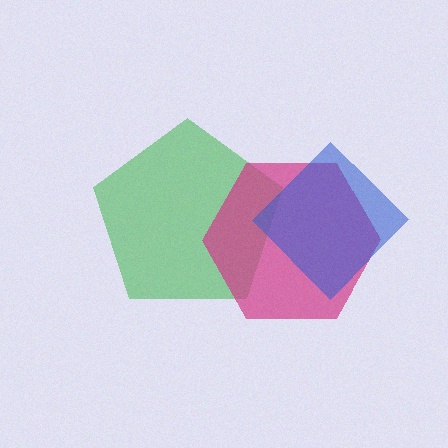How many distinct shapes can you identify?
There are 3 distinct shapes: a green pentagon, a magenta hexagon, a blue diamond.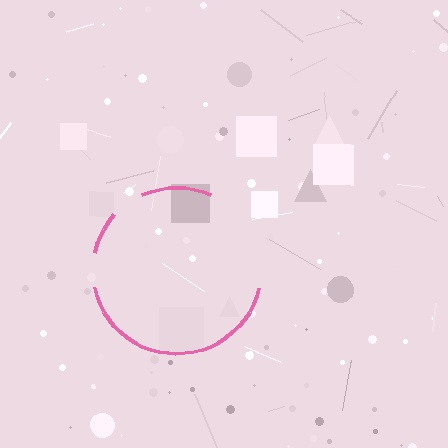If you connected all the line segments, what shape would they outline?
They would outline a circle.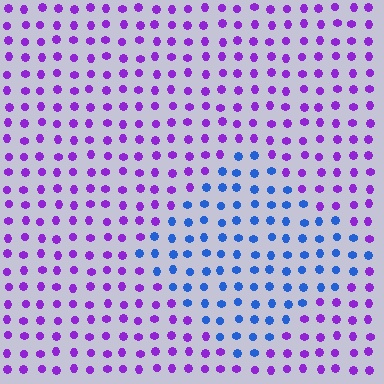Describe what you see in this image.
The image is filled with small purple elements in a uniform arrangement. A diamond-shaped region is visible where the elements are tinted to a slightly different hue, forming a subtle color boundary.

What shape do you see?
I see a diamond.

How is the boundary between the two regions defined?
The boundary is defined purely by a slight shift in hue (about 58 degrees). Spacing, size, and orientation are identical on both sides.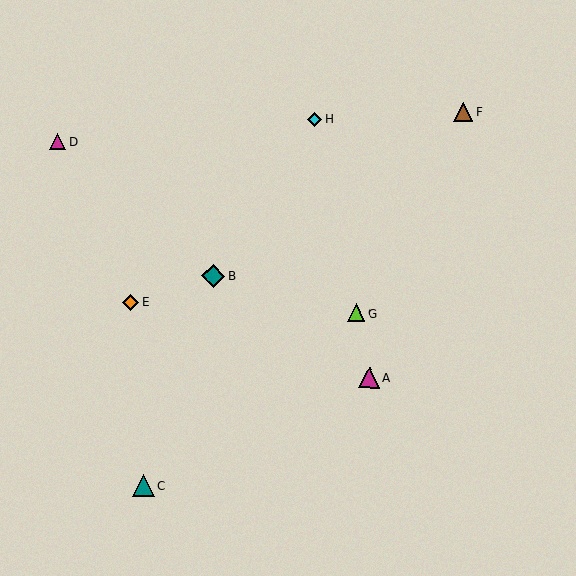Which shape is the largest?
The teal diamond (labeled B) is the largest.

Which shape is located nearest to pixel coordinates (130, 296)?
The orange diamond (labeled E) at (130, 302) is nearest to that location.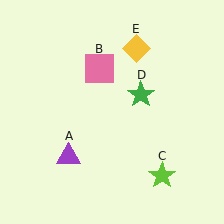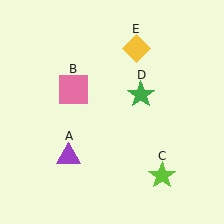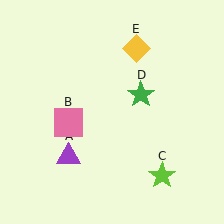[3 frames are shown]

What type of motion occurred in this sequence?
The pink square (object B) rotated counterclockwise around the center of the scene.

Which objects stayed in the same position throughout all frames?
Purple triangle (object A) and lime star (object C) and green star (object D) and yellow diamond (object E) remained stationary.